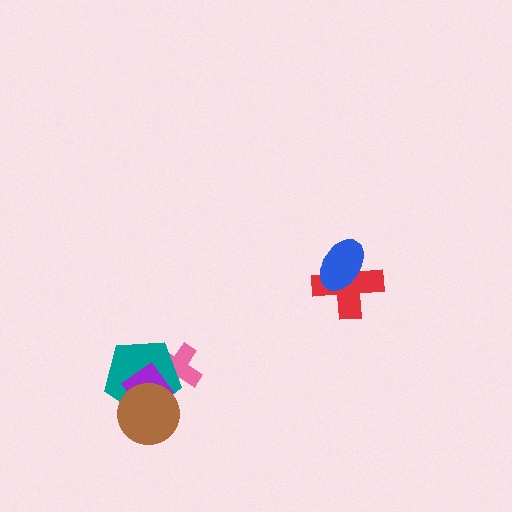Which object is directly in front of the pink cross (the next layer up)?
The teal pentagon is directly in front of the pink cross.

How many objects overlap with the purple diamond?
3 objects overlap with the purple diamond.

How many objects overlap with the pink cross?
2 objects overlap with the pink cross.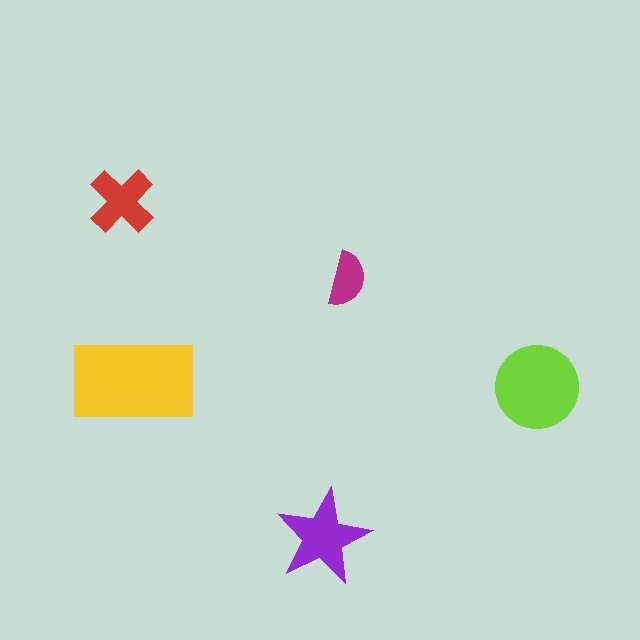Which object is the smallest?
The magenta semicircle.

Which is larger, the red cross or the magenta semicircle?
The red cross.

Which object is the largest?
The yellow rectangle.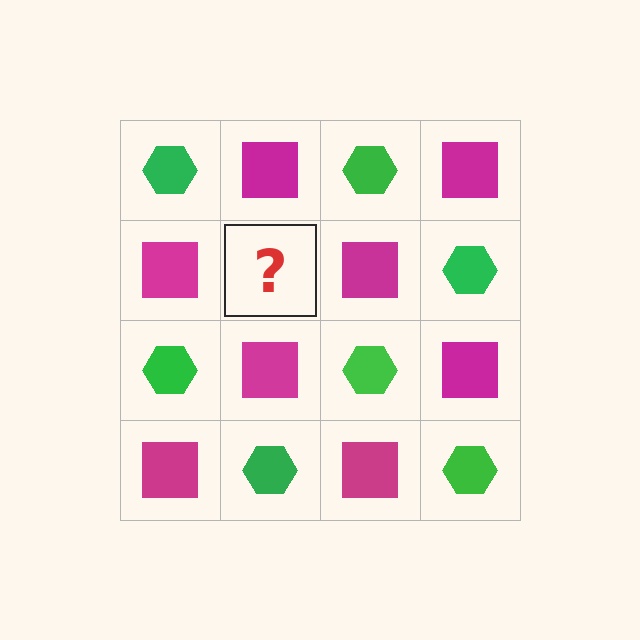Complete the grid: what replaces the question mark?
The question mark should be replaced with a green hexagon.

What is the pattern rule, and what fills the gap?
The rule is that it alternates green hexagon and magenta square in a checkerboard pattern. The gap should be filled with a green hexagon.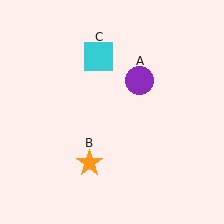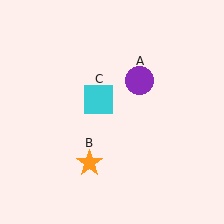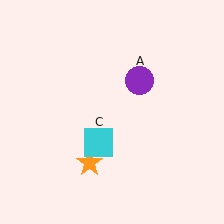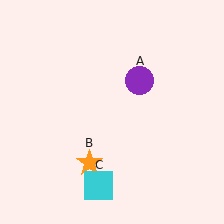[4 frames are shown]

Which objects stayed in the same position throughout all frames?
Purple circle (object A) and orange star (object B) remained stationary.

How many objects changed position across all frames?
1 object changed position: cyan square (object C).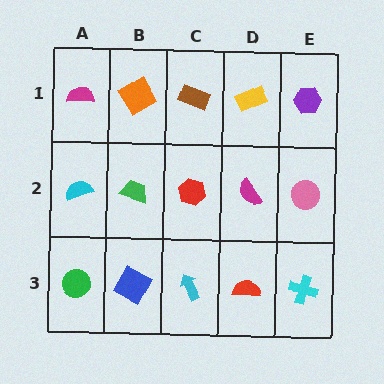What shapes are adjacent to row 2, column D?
A yellow rectangle (row 1, column D), a red semicircle (row 3, column D), a red hexagon (row 2, column C), a pink circle (row 2, column E).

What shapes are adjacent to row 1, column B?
A green trapezoid (row 2, column B), a magenta semicircle (row 1, column A), a brown rectangle (row 1, column C).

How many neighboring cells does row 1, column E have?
2.